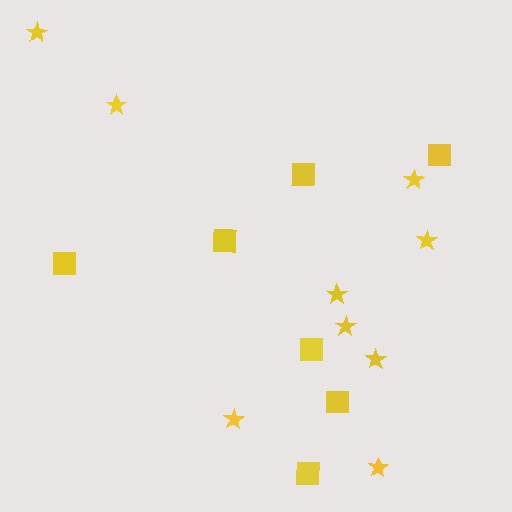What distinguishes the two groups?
There are 2 groups: one group of squares (7) and one group of stars (9).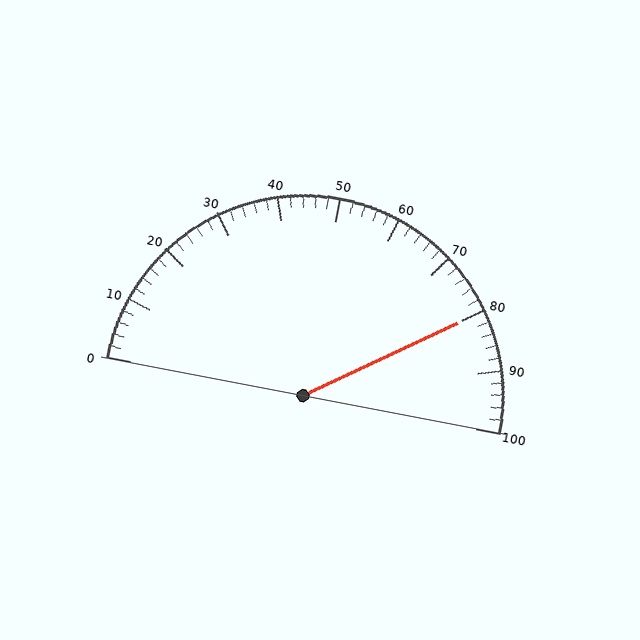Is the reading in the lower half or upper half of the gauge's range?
The reading is in the upper half of the range (0 to 100).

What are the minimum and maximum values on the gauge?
The gauge ranges from 0 to 100.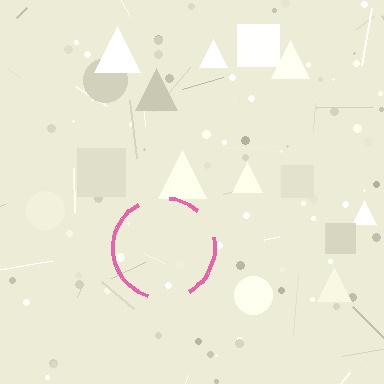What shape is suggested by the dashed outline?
The dashed outline suggests a circle.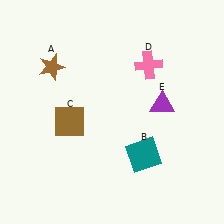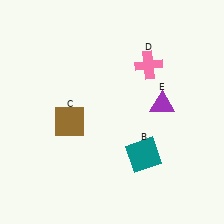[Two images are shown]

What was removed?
The brown star (A) was removed in Image 2.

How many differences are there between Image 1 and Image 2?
There is 1 difference between the two images.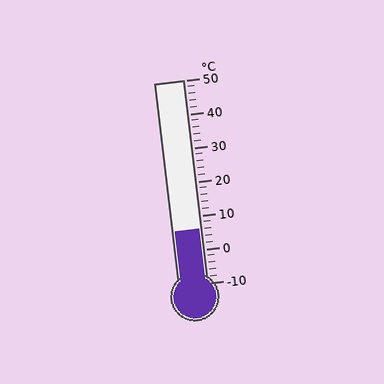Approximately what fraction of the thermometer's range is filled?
The thermometer is filled to approximately 25% of its range.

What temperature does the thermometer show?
The thermometer shows approximately 6°C.